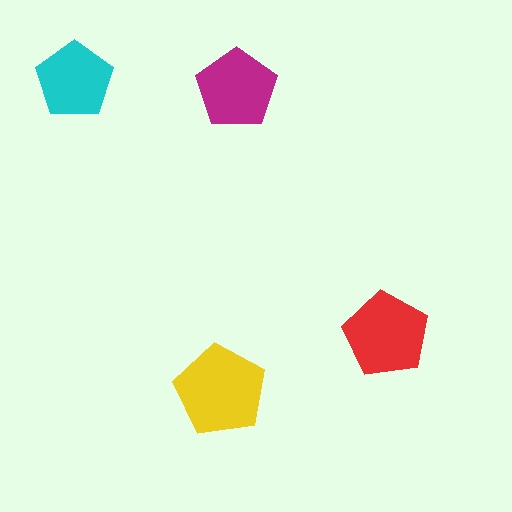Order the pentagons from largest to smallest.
the yellow one, the red one, the magenta one, the cyan one.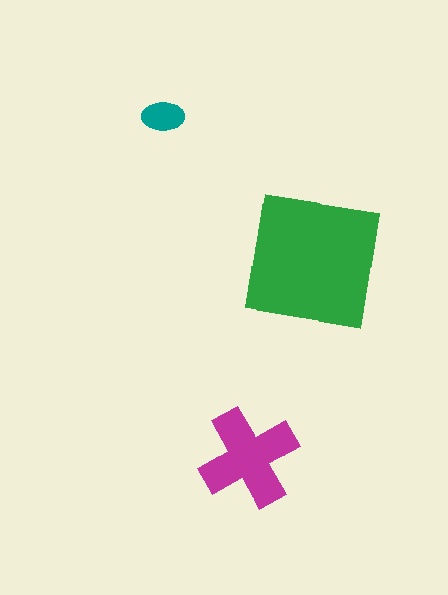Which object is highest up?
The teal ellipse is topmost.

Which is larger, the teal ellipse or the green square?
The green square.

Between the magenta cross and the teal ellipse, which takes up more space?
The magenta cross.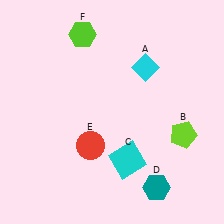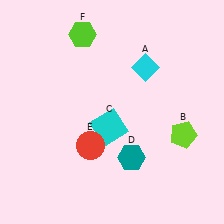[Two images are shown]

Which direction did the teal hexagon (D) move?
The teal hexagon (D) moved up.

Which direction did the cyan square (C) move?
The cyan square (C) moved up.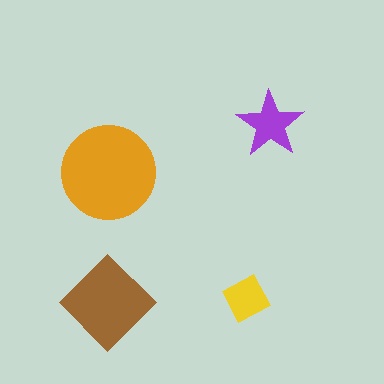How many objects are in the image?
There are 4 objects in the image.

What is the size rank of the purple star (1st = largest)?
3rd.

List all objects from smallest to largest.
The yellow square, the purple star, the brown diamond, the orange circle.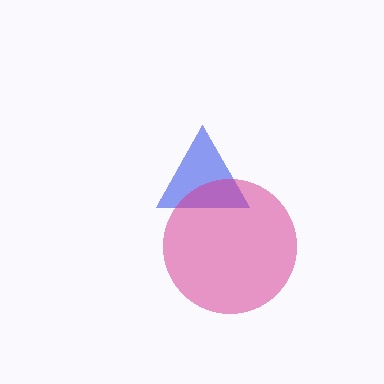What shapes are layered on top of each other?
The layered shapes are: a blue triangle, a magenta circle.